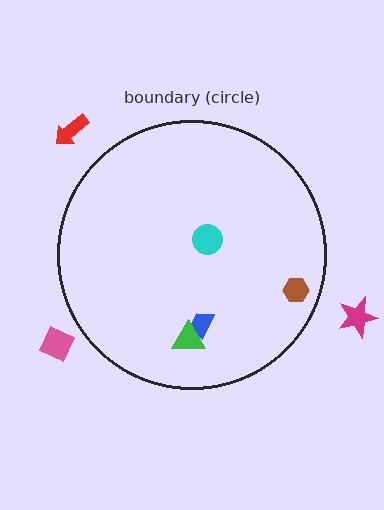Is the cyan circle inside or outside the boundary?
Inside.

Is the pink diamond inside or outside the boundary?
Outside.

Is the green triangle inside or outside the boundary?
Inside.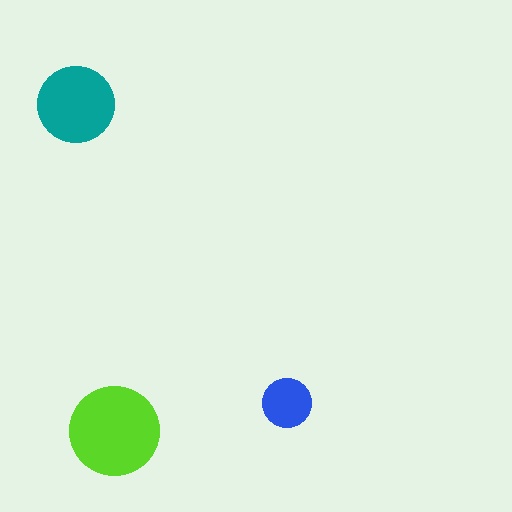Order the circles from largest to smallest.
the lime one, the teal one, the blue one.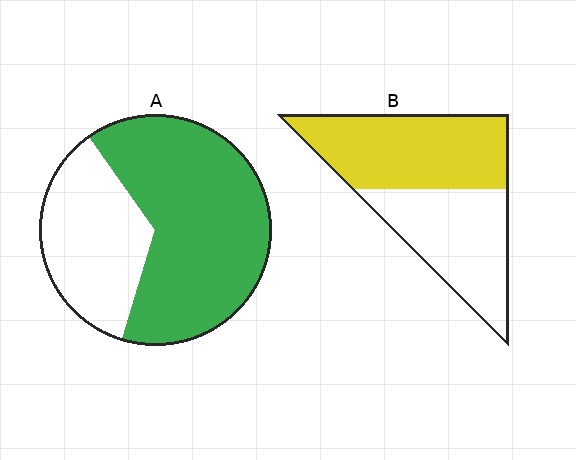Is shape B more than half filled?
Yes.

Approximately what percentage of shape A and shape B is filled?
A is approximately 65% and B is approximately 55%.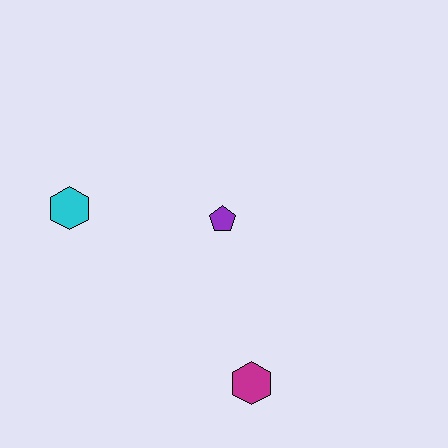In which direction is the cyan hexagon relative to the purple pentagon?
The cyan hexagon is to the left of the purple pentagon.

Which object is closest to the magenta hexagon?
The purple pentagon is closest to the magenta hexagon.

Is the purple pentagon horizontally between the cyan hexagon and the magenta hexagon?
Yes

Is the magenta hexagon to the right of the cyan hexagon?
Yes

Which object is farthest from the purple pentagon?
The magenta hexagon is farthest from the purple pentagon.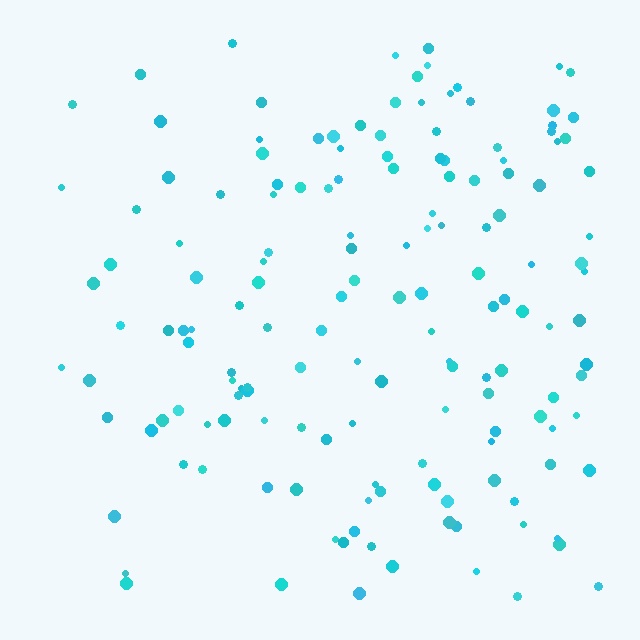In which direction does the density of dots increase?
From left to right, with the right side densest.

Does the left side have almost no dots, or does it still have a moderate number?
Still a moderate number, just noticeably fewer than the right.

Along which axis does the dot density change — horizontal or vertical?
Horizontal.